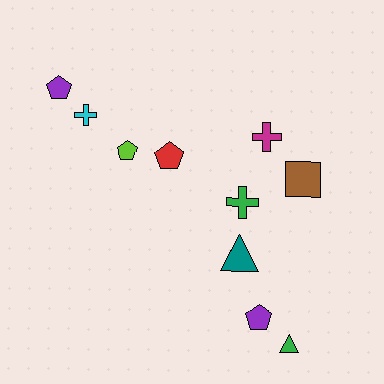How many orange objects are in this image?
There are no orange objects.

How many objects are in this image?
There are 10 objects.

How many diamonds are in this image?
There are no diamonds.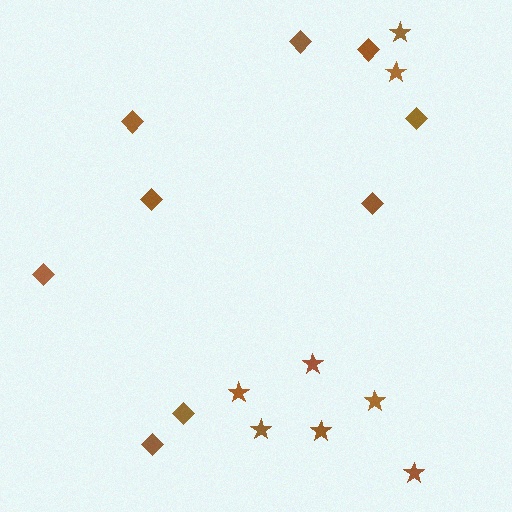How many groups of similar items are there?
There are 2 groups: one group of stars (8) and one group of diamonds (9).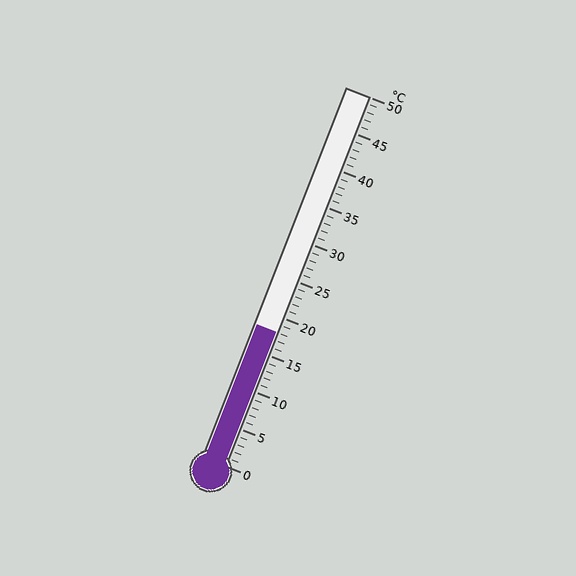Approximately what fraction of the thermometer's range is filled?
The thermometer is filled to approximately 35% of its range.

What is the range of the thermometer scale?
The thermometer scale ranges from 0°C to 50°C.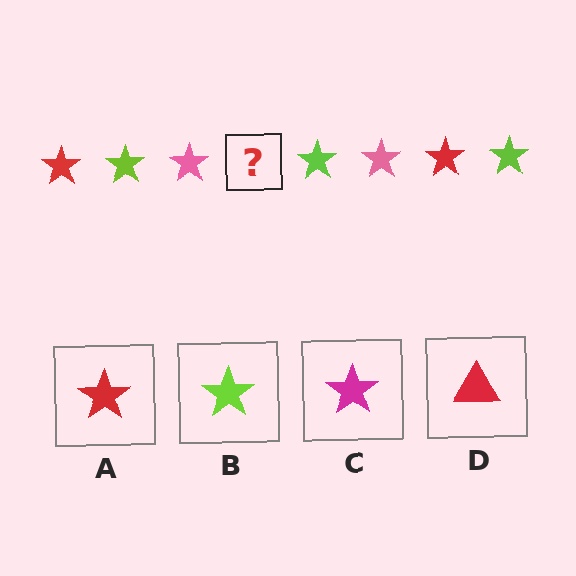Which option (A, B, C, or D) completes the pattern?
A.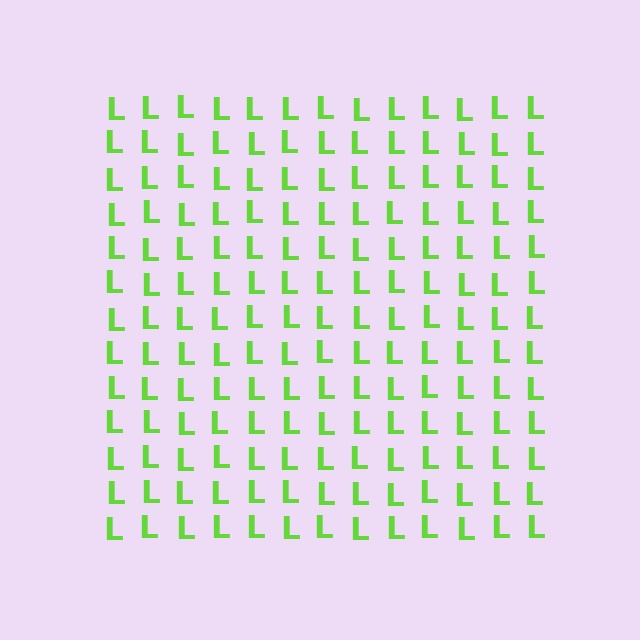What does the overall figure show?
The overall figure shows a square.